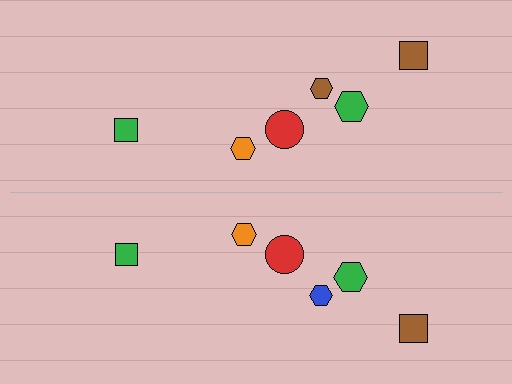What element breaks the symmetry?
The blue hexagon on the bottom side breaks the symmetry — its mirror counterpart is brown.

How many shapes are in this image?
There are 12 shapes in this image.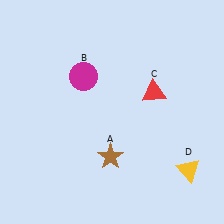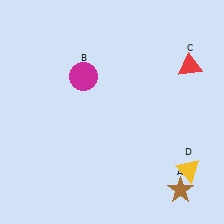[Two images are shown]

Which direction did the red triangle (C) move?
The red triangle (C) moved right.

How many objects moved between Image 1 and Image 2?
2 objects moved between the two images.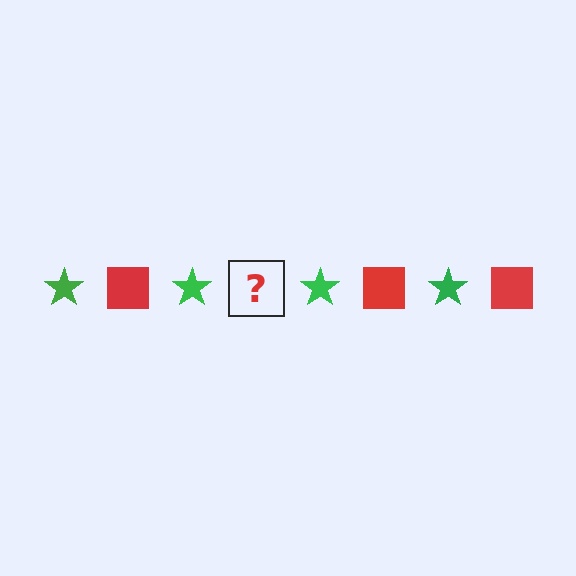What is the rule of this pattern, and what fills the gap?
The rule is that the pattern alternates between green star and red square. The gap should be filled with a red square.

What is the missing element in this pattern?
The missing element is a red square.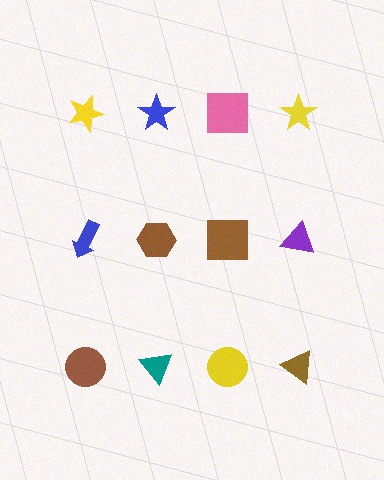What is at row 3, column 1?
A brown circle.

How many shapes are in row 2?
4 shapes.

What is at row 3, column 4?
A brown triangle.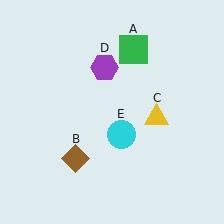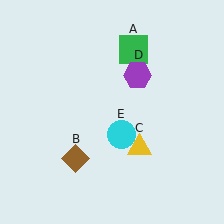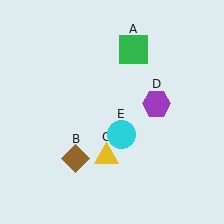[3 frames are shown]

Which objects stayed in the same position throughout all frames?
Green square (object A) and brown diamond (object B) and cyan circle (object E) remained stationary.